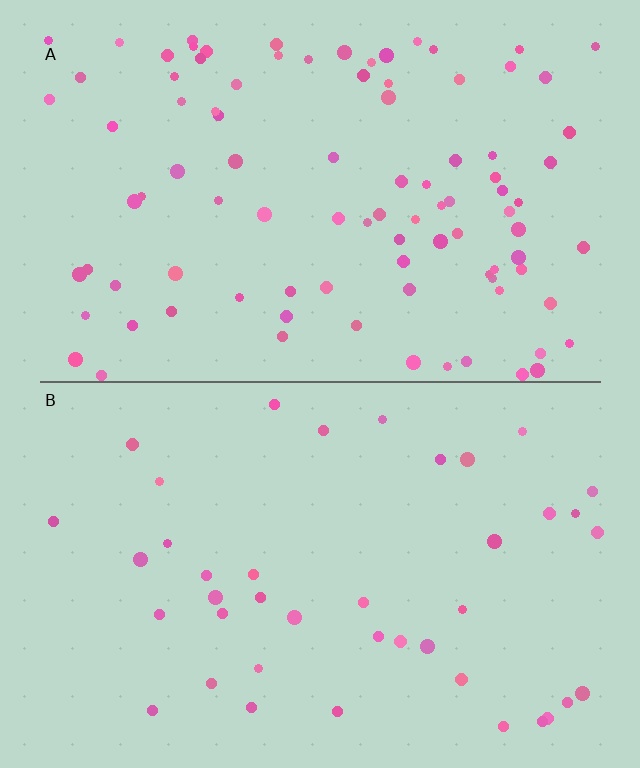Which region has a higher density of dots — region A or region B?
A (the top).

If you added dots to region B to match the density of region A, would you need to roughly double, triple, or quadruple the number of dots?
Approximately double.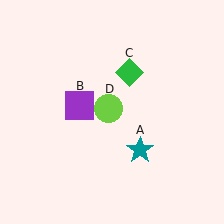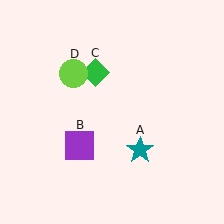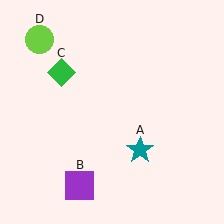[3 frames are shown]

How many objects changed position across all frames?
3 objects changed position: purple square (object B), green diamond (object C), lime circle (object D).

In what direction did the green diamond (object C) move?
The green diamond (object C) moved left.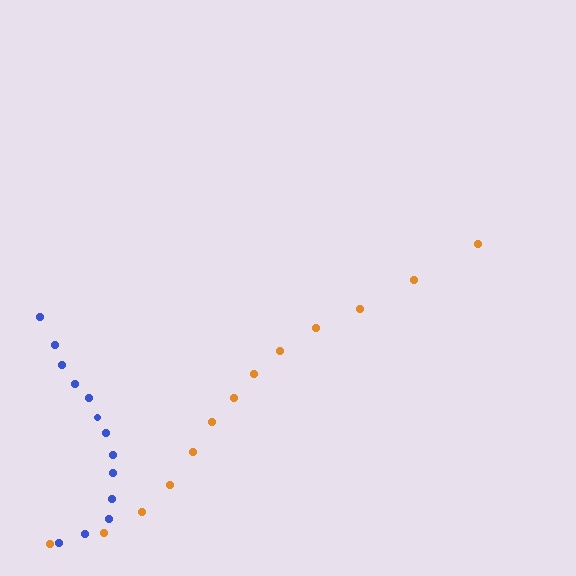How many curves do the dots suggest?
There are 2 distinct paths.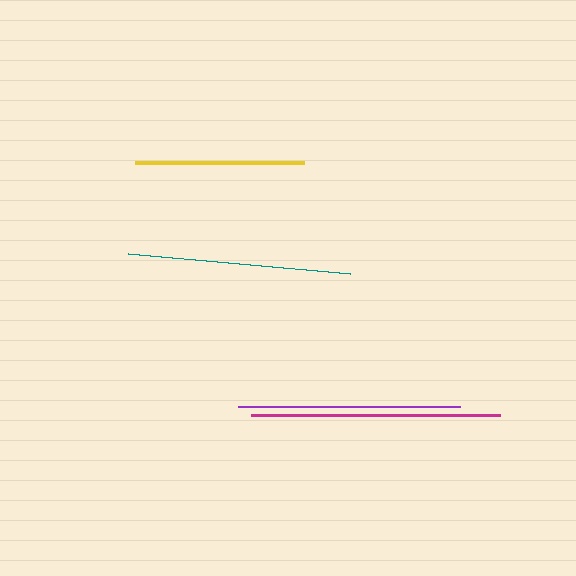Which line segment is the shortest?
The yellow line is the shortest at approximately 169 pixels.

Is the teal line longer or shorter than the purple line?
The teal line is longer than the purple line.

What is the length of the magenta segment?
The magenta segment is approximately 249 pixels long.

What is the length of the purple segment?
The purple segment is approximately 222 pixels long.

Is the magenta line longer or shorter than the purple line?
The magenta line is longer than the purple line.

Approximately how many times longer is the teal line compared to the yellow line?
The teal line is approximately 1.3 times the length of the yellow line.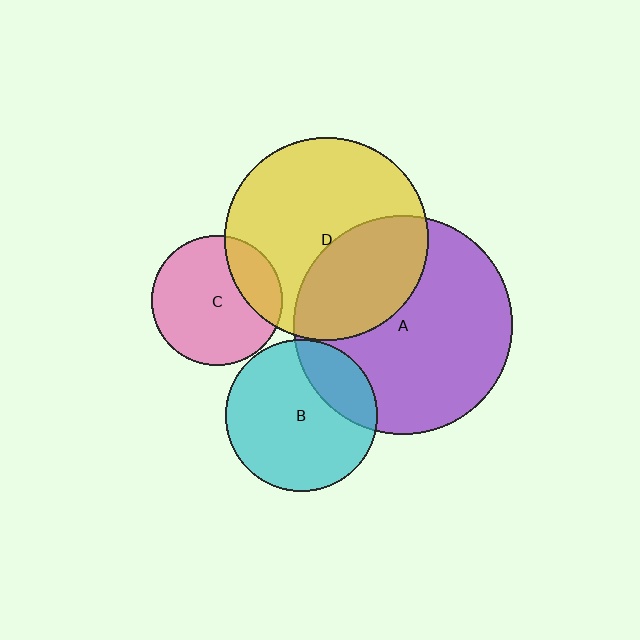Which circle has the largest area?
Circle A (purple).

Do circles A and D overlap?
Yes.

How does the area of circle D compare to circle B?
Approximately 1.8 times.